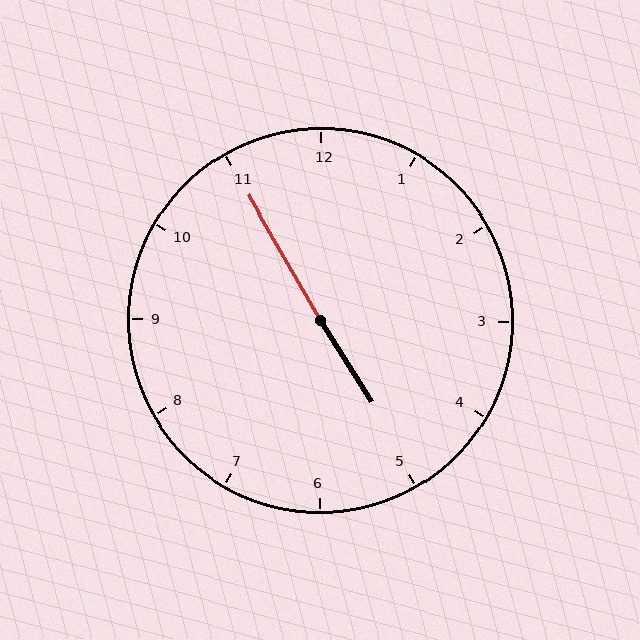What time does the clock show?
4:55.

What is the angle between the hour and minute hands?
Approximately 178 degrees.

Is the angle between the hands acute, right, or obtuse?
It is obtuse.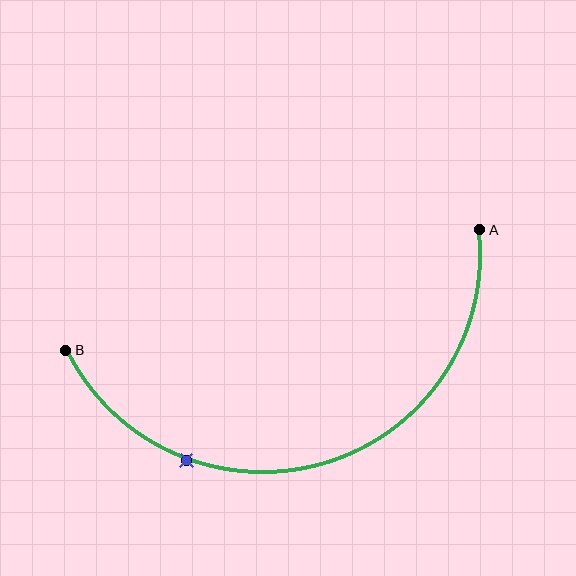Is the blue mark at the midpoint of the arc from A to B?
No. The blue mark lies on the arc but is closer to endpoint B. The arc midpoint would be at the point on the curve equidistant along the arc from both A and B.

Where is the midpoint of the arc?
The arc midpoint is the point on the curve farthest from the straight line joining A and B. It sits below that line.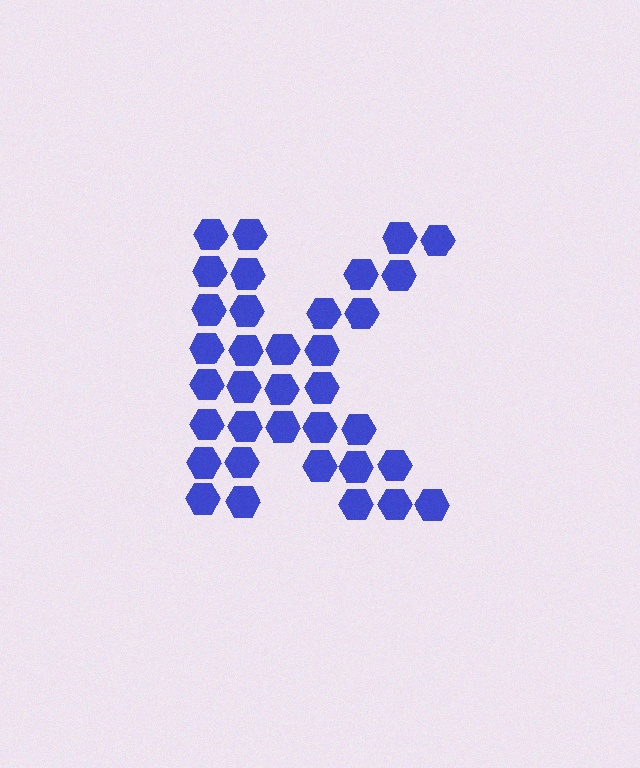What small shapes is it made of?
It is made of small hexagons.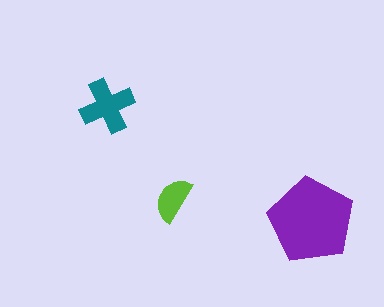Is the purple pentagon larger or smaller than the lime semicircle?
Larger.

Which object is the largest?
The purple pentagon.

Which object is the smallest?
The lime semicircle.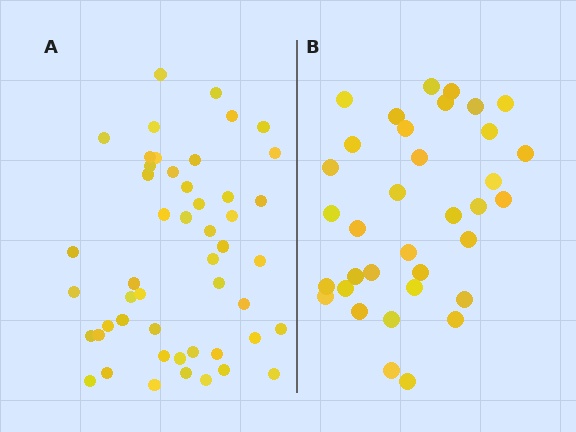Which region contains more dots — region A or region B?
Region A (the left region) has more dots.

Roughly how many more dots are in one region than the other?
Region A has approximately 15 more dots than region B.